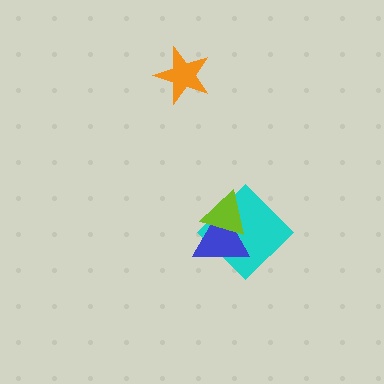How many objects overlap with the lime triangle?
2 objects overlap with the lime triangle.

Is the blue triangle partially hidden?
Yes, it is partially covered by another shape.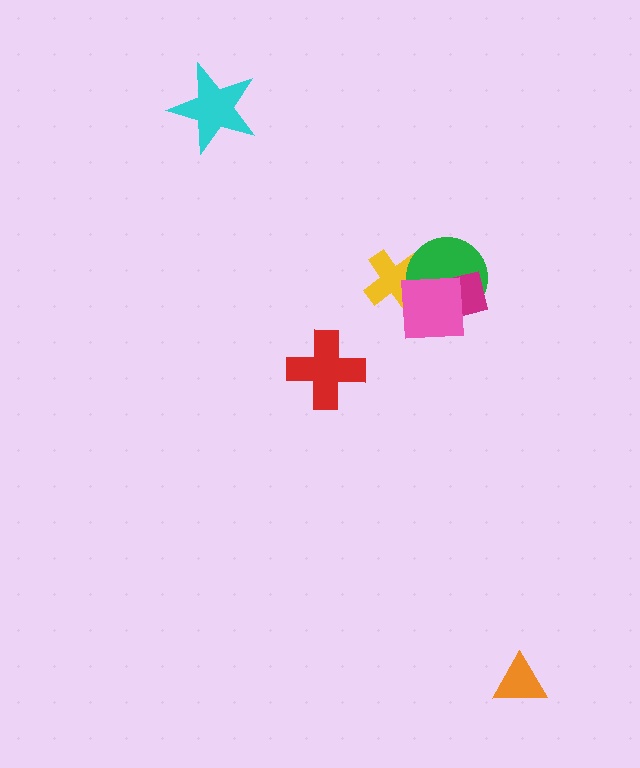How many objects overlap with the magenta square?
2 objects overlap with the magenta square.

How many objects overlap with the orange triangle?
0 objects overlap with the orange triangle.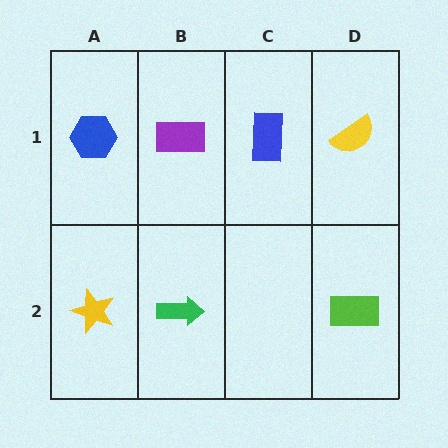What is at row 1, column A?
A blue hexagon.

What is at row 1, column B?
A purple rectangle.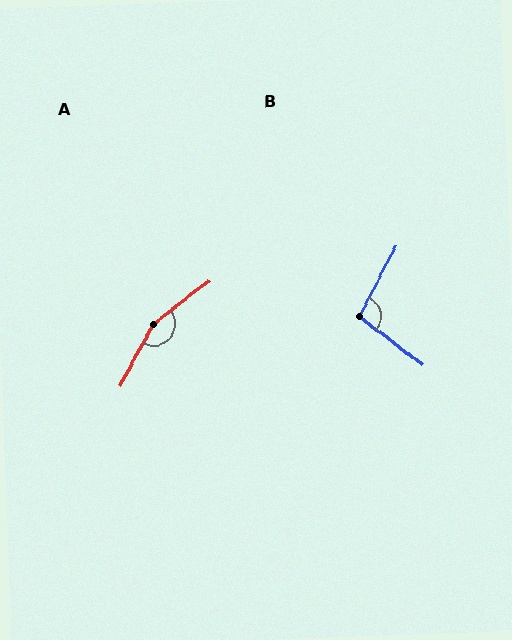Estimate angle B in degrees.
Approximately 100 degrees.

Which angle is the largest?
A, at approximately 156 degrees.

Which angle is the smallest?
B, at approximately 100 degrees.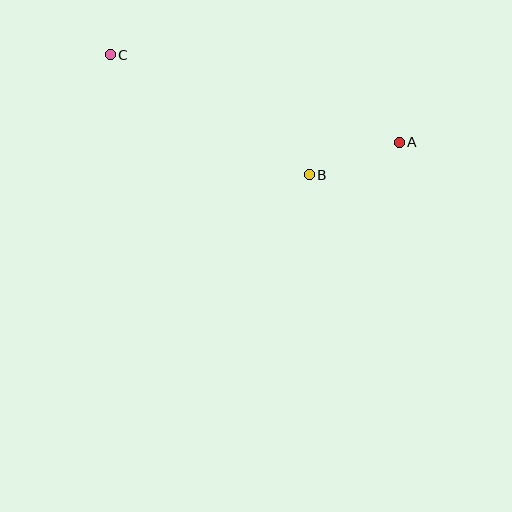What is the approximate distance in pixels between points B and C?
The distance between B and C is approximately 232 pixels.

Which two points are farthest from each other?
Points A and C are farthest from each other.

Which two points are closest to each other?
Points A and B are closest to each other.